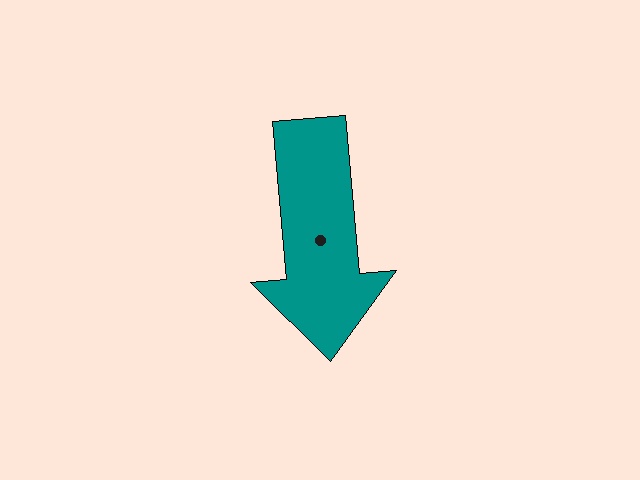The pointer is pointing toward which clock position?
Roughly 6 o'clock.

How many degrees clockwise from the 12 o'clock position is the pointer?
Approximately 175 degrees.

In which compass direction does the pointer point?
South.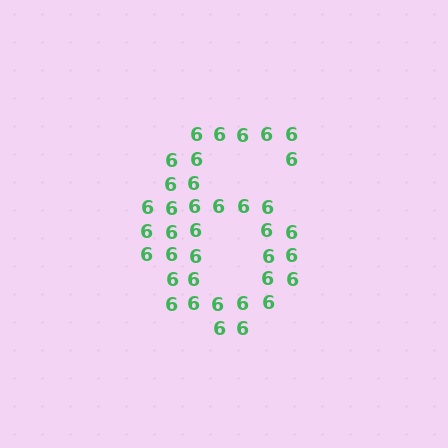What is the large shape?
The large shape is the digit 6.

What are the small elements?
The small elements are digit 6's.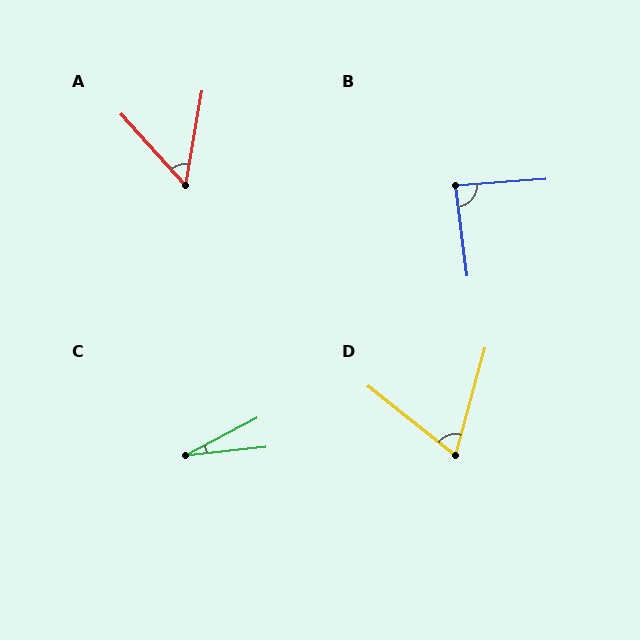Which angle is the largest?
B, at approximately 87 degrees.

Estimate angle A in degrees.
Approximately 52 degrees.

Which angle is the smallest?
C, at approximately 22 degrees.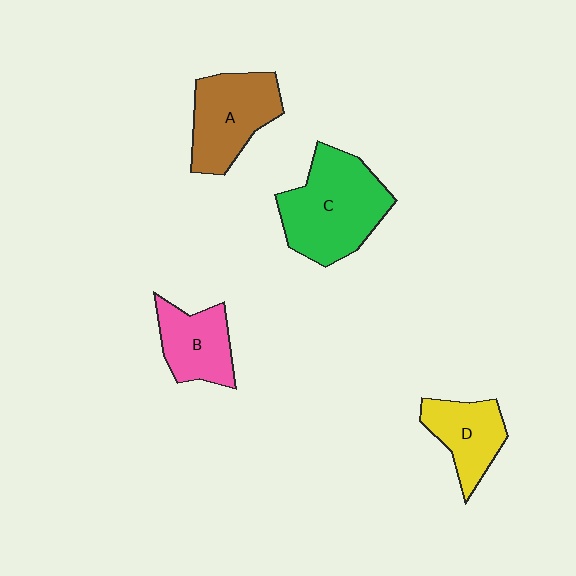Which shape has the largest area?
Shape C (green).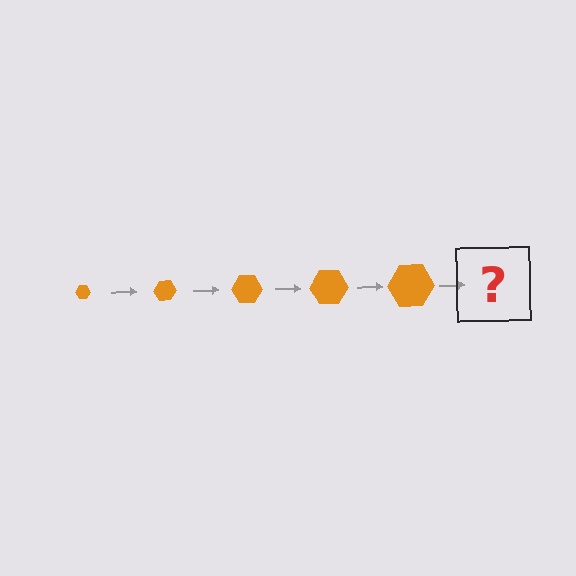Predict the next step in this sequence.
The next step is an orange hexagon, larger than the previous one.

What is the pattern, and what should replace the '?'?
The pattern is that the hexagon gets progressively larger each step. The '?' should be an orange hexagon, larger than the previous one.